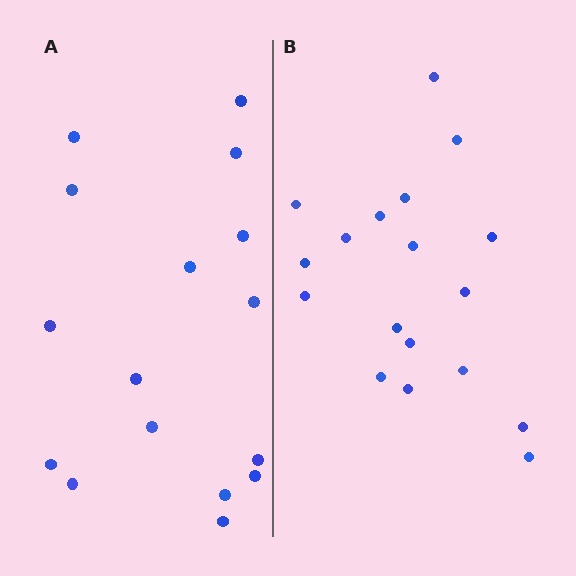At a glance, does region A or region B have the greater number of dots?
Region B (the right region) has more dots.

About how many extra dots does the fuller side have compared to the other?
Region B has just a few more — roughly 2 or 3 more dots than region A.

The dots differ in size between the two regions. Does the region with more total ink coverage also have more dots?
No. Region A has more total ink coverage because its dots are larger, but region B actually contains more individual dots. Total area can be misleading — the number of items is what matters here.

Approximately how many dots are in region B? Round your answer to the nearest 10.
About 20 dots. (The exact count is 18, which rounds to 20.)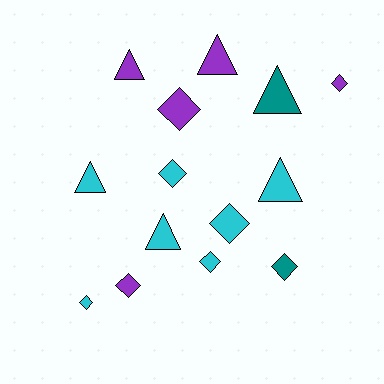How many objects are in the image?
There are 14 objects.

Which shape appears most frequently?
Diamond, with 8 objects.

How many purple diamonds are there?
There are 3 purple diamonds.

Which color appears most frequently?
Cyan, with 7 objects.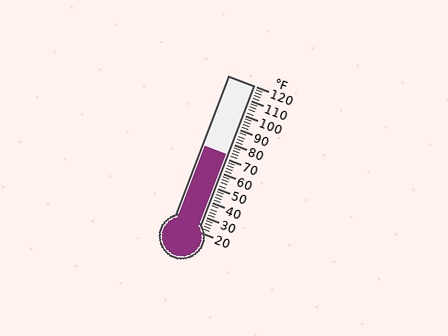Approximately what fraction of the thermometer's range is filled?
The thermometer is filled to approximately 50% of its range.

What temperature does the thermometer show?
The thermometer shows approximately 72°F.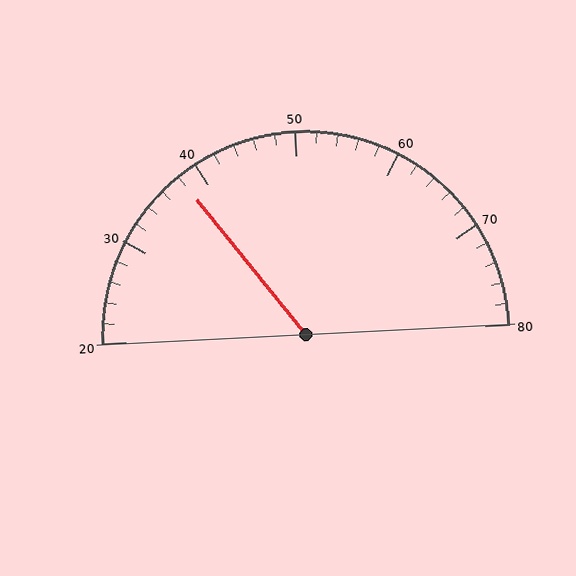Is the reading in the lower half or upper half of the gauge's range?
The reading is in the lower half of the range (20 to 80).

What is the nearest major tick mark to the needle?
The nearest major tick mark is 40.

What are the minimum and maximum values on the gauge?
The gauge ranges from 20 to 80.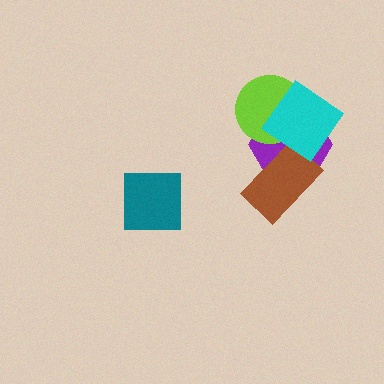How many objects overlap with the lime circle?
2 objects overlap with the lime circle.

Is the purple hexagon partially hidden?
Yes, it is partially covered by another shape.